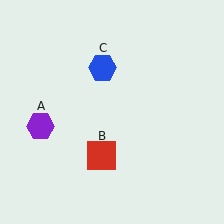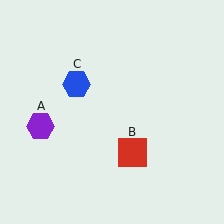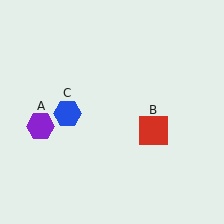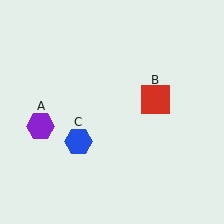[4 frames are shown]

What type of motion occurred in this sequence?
The red square (object B), blue hexagon (object C) rotated counterclockwise around the center of the scene.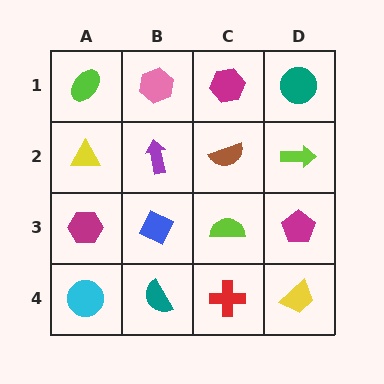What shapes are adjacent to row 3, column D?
A lime arrow (row 2, column D), a yellow trapezoid (row 4, column D), a lime semicircle (row 3, column C).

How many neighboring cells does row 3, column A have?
3.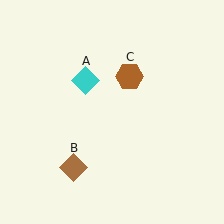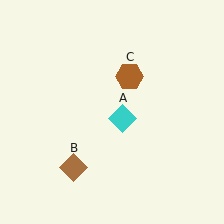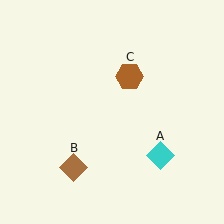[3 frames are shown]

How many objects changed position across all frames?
1 object changed position: cyan diamond (object A).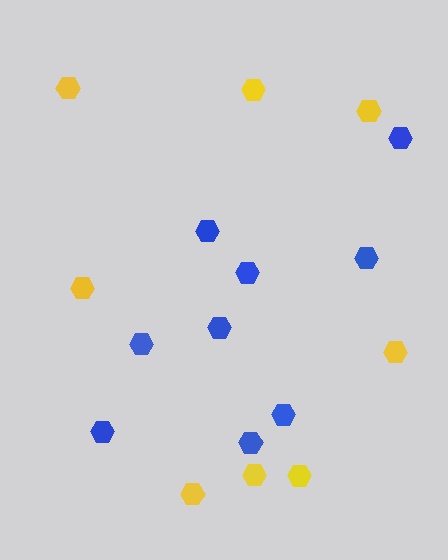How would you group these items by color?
There are 2 groups: one group of yellow hexagons (8) and one group of blue hexagons (9).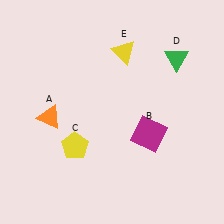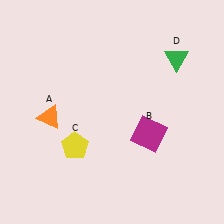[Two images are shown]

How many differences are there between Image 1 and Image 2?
There is 1 difference between the two images.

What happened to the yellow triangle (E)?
The yellow triangle (E) was removed in Image 2. It was in the top-right area of Image 1.